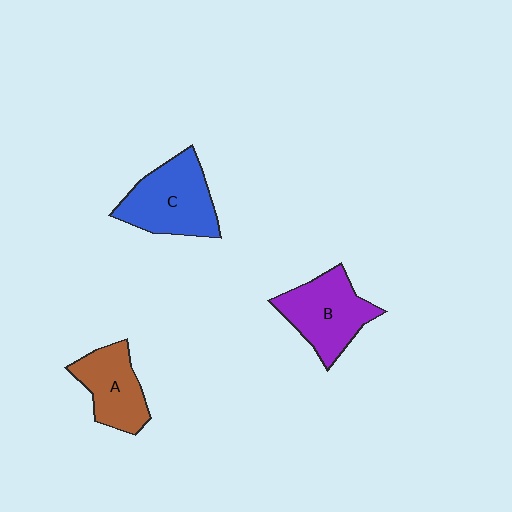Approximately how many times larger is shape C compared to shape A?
Approximately 1.3 times.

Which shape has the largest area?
Shape C (blue).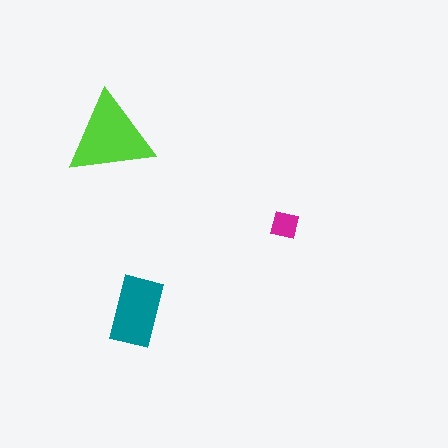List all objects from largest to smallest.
The lime triangle, the teal rectangle, the magenta square.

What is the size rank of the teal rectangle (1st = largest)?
2nd.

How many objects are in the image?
There are 3 objects in the image.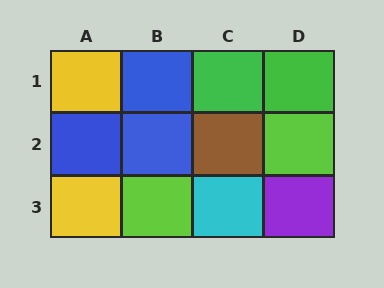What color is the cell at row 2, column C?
Brown.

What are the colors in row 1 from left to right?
Yellow, blue, green, green.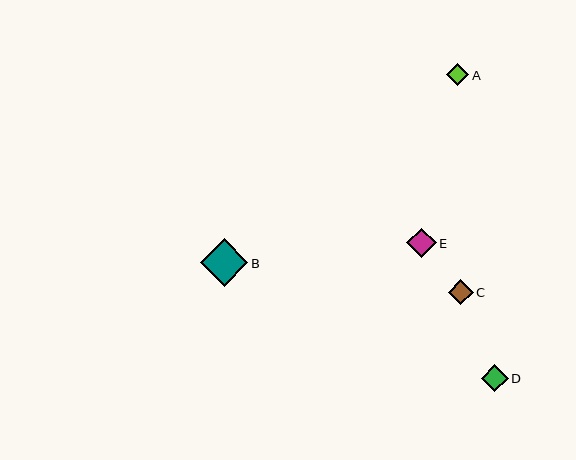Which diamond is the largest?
Diamond B is the largest with a size of approximately 48 pixels.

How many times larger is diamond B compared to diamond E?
Diamond B is approximately 1.6 times the size of diamond E.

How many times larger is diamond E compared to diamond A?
Diamond E is approximately 1.3 times the size of diamond A.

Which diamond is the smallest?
Diamond A is the smallest with a size of approximately 22 pixels.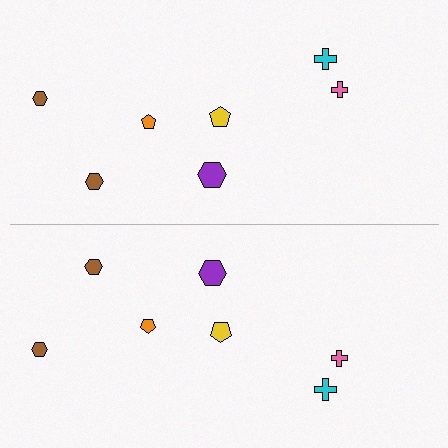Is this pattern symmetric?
Yes, this pattern has bilateral (reflection) symmetry.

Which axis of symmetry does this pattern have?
The pattern has a horizontal axis of symmetry running through the center of the image.